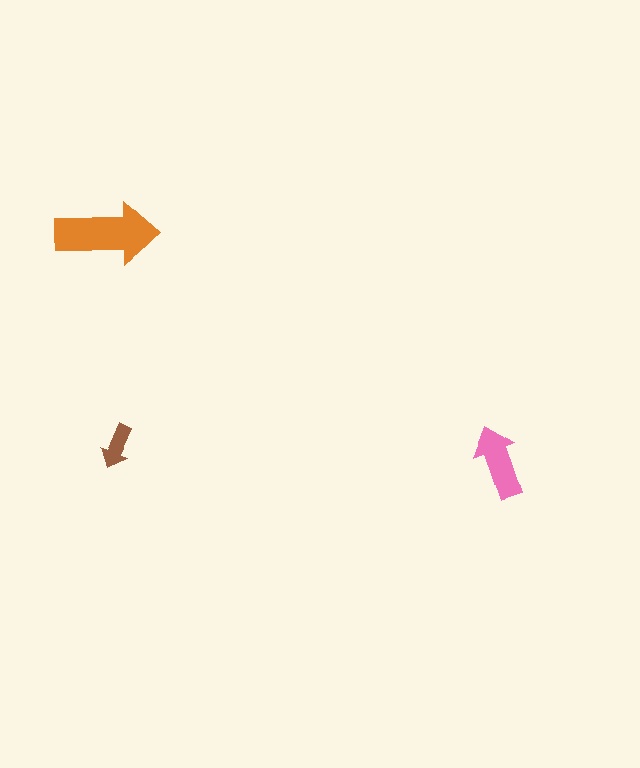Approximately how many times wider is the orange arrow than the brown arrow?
About 2.5 times wider.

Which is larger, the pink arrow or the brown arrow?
The pink one.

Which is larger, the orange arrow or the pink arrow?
The orange one.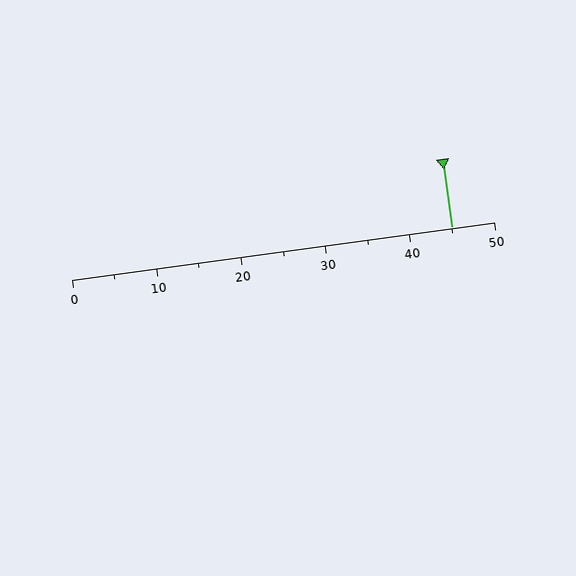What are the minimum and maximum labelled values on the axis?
The axis runs from 0 to 50.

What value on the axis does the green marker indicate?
The marker indicates approximately 45.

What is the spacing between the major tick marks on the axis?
The major ticks are spaced 10 apart.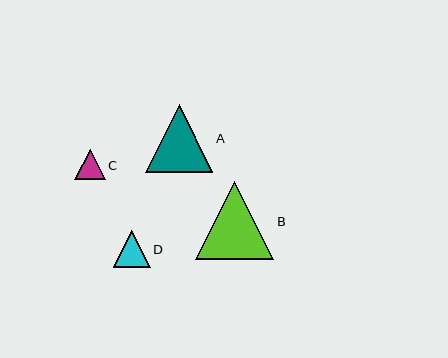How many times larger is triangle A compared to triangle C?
Triangle A is approximately 2.2 times the size of triangle C.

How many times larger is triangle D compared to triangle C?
Triangle D is approximately 1.2 times the size of triangle C.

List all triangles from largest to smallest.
From largest to smallest: B, A, D, C.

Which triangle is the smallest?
Triangle C is the smallest with a size of approximately 31 pixels.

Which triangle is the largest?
Triangle B is the largest with a size of approximately 78 pixels.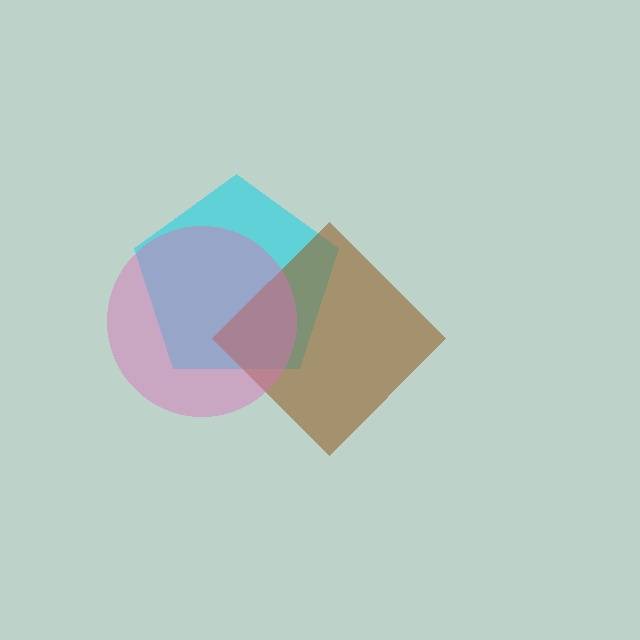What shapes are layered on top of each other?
The layered shapes are: a cyan pentagon, a brown diamond, a pink circle.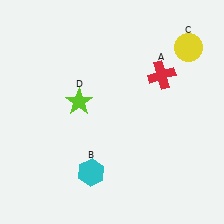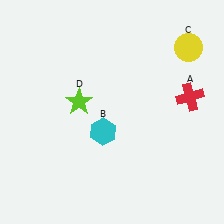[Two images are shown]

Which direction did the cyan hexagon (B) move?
The cyan hexagon (B) moved up.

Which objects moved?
The objects that moved are: the red cross (A), the cyan hexagon (B).